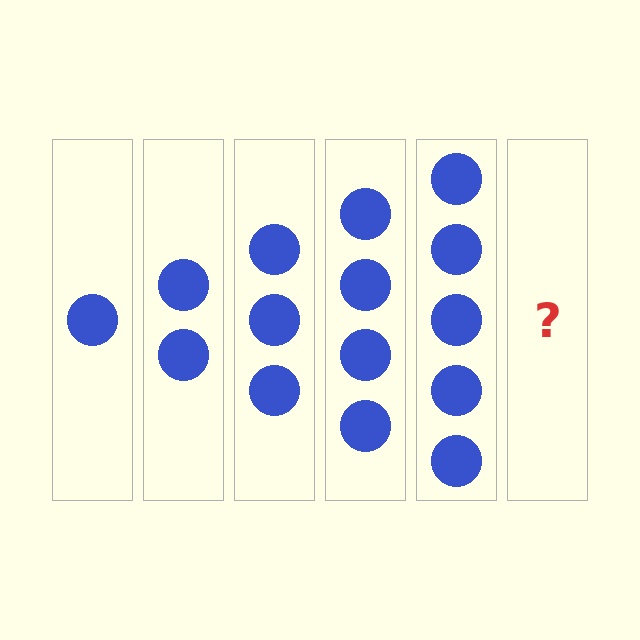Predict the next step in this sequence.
The next step is 6 circles.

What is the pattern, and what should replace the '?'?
The pattern is that each step adds one more circle. The '?' should be 6 circles.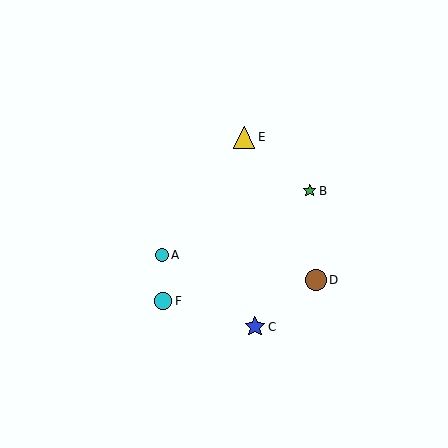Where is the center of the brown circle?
The center of the brown circle is at (316, 280).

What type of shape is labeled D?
Shape D is a brown circle.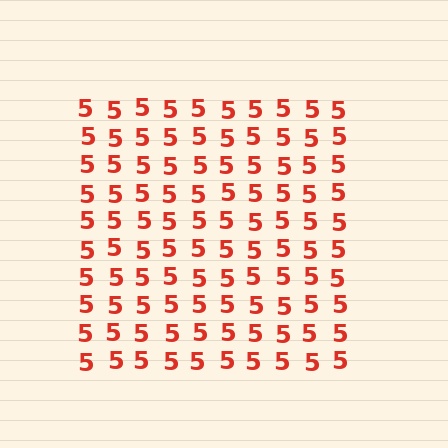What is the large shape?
The large shape is a square.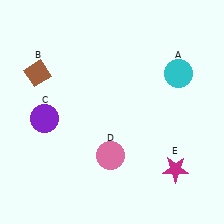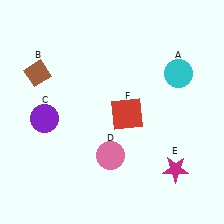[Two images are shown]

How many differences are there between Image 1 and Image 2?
There is 1 difference between the two images.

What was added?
A red square (F) was added in Image 2.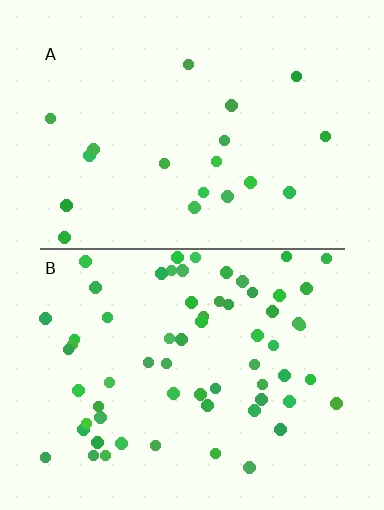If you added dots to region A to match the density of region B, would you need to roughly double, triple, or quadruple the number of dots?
Approximately triple.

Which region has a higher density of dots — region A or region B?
B (the bottom).